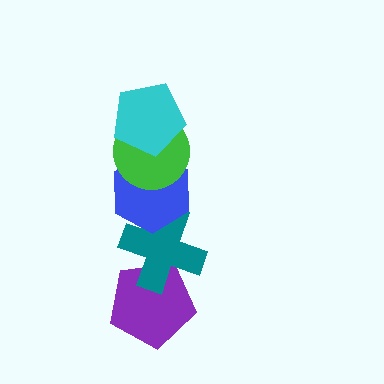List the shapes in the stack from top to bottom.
From top to bottom: the cyan pentagon, the green circle, the blue hexagon, the teal cross, the purple pentagon.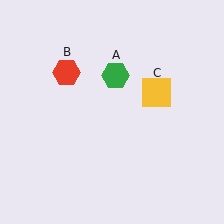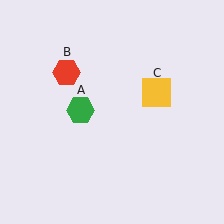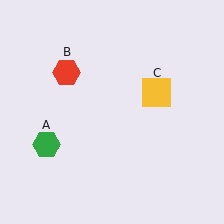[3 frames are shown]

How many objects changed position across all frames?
1 object changed position: green hexagon (object A).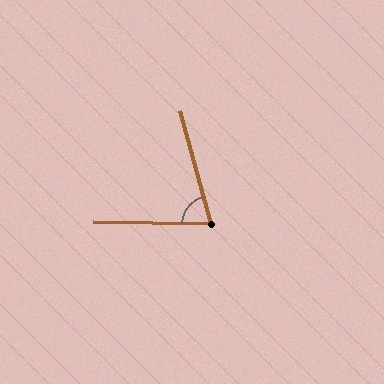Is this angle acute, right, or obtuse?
It is acute.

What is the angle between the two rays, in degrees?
Approximately 73 degrees.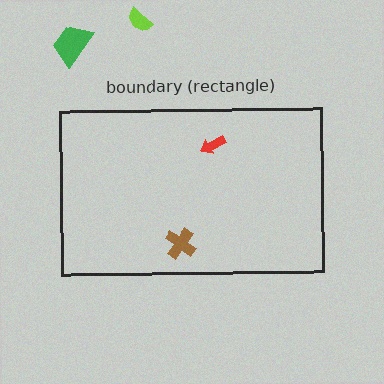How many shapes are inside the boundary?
2 inside, 2 outside.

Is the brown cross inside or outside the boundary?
Inside.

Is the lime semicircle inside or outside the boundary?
Outside.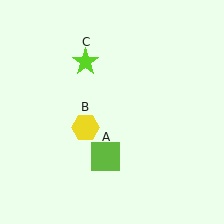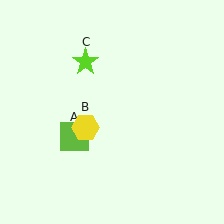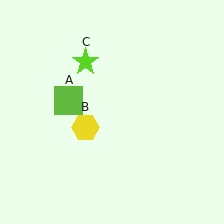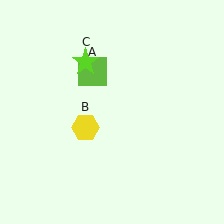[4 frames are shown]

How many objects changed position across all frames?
1 object changed position: lime square (object A).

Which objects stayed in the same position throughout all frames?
Yellow hexagon (object B) and lime star (object C) remained stationary.